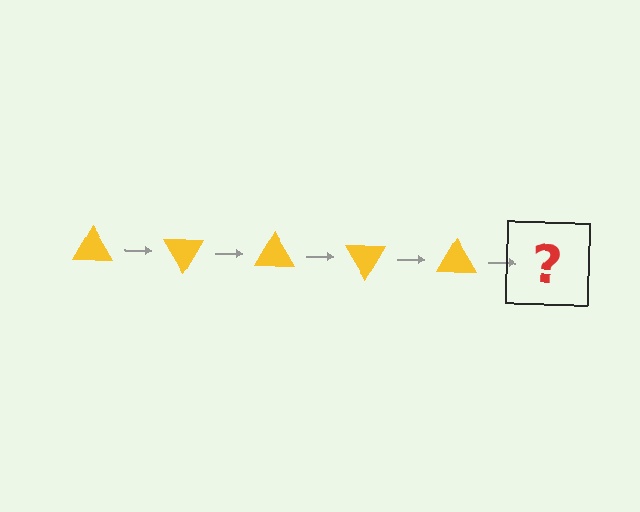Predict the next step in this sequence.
The next step is a yellow triangle rotated 300 degrees.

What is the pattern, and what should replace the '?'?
The pattern is that the triangle rotates 60 degrees each step. The '?' should be a yellow triangle rotated 300 degrees.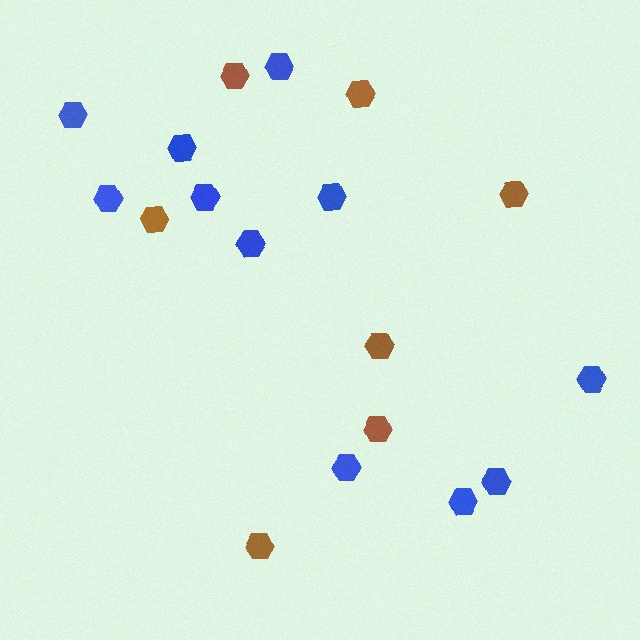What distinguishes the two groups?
There are 2 groups: one group of brown hexagons (7) and one group of blue hexagons (11).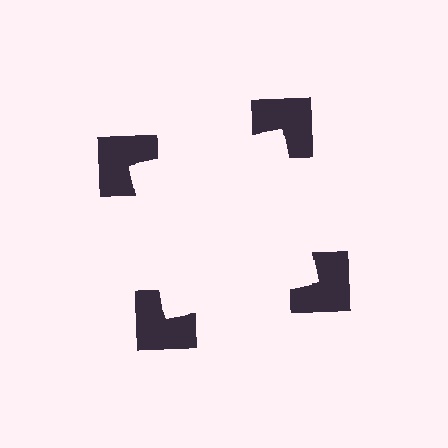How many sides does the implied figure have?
4 sides.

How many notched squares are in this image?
There are 4 — one at each vertex of the illusory square.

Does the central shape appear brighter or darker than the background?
It typically appears slightly brighter than the background, even though no actual brightness change is drawn.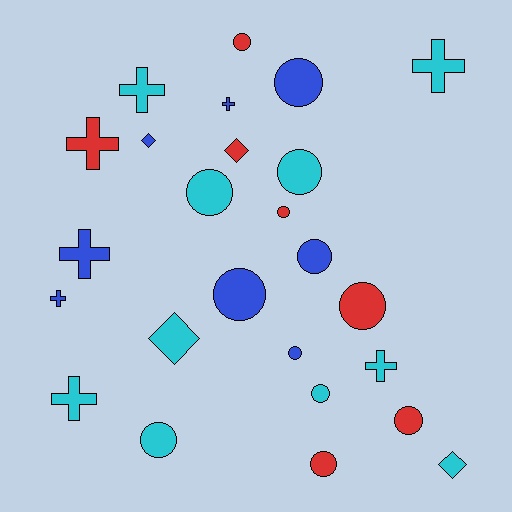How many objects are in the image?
There are 25 objects.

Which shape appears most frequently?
Circle, with 13 objects.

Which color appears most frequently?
Cyan, with 10 objects.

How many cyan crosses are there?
There are 4 cyan crosses.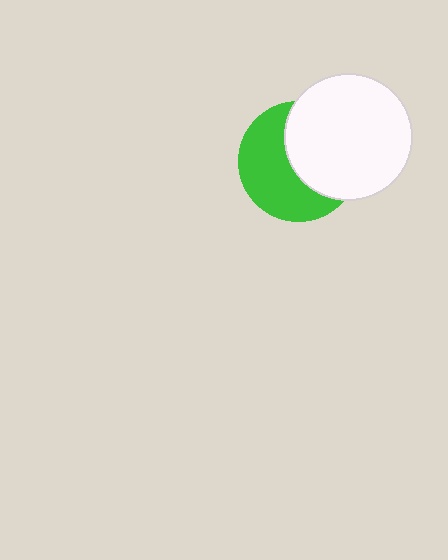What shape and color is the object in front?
The object in front is a white circle.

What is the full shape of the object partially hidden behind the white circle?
The partially hidden object is a green circle.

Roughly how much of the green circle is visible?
About half of it is visible (roughly 52%).